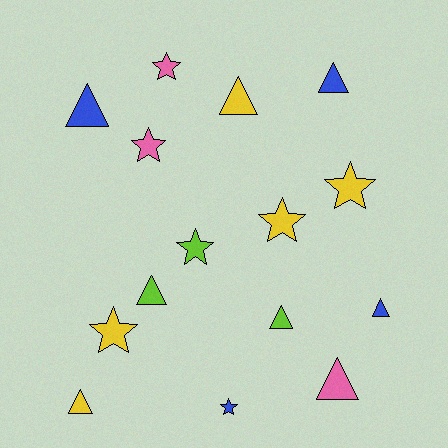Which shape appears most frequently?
Triangle, with 8 objects.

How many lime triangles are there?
There are 2 lime triangles.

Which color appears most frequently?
Yellow, with 5 objects.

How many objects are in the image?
There are 15 objects.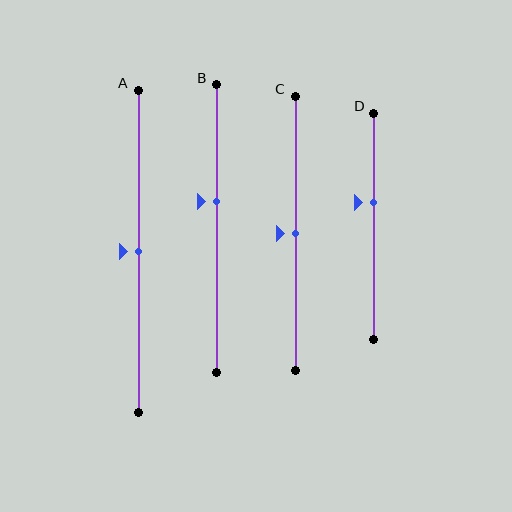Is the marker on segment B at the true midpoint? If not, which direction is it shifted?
No, the marker on segment B is shifted upward by about 10% of the segment length.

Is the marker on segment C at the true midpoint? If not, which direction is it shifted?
Yes, the marker on segment C is at the true midpoint.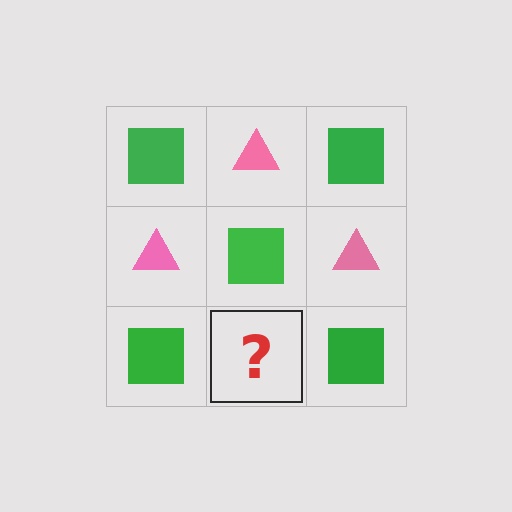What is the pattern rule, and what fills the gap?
The rule is that it alternates green square and pink triangle in a checkerboard pattern. The gap should be filled with a pink triangle.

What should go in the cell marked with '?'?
The missing cell should contain a pink triangle.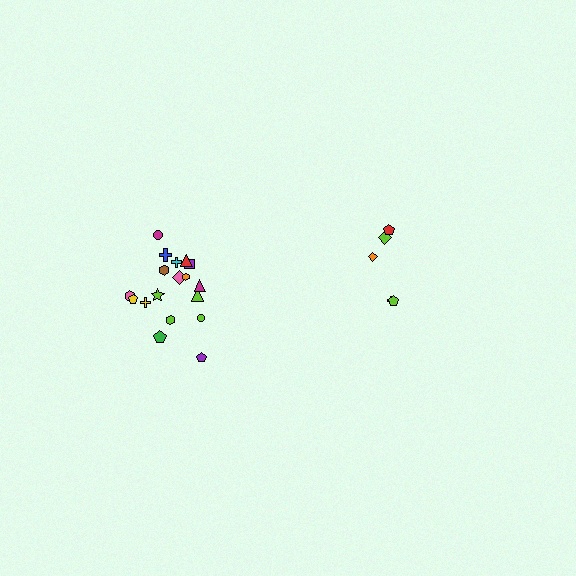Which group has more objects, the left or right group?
The left group.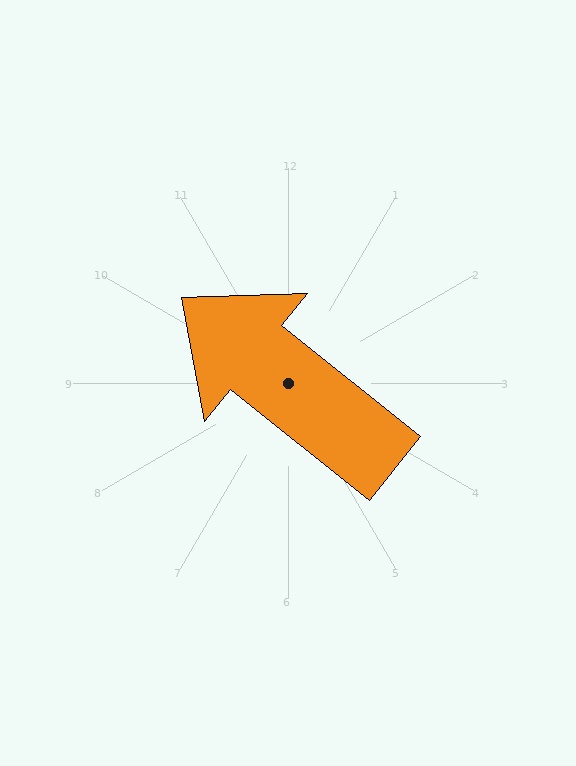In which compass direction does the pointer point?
Northwest.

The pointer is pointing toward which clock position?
Roughly 10 o'clock.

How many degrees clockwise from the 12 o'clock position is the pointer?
Approximately 309 degrees.